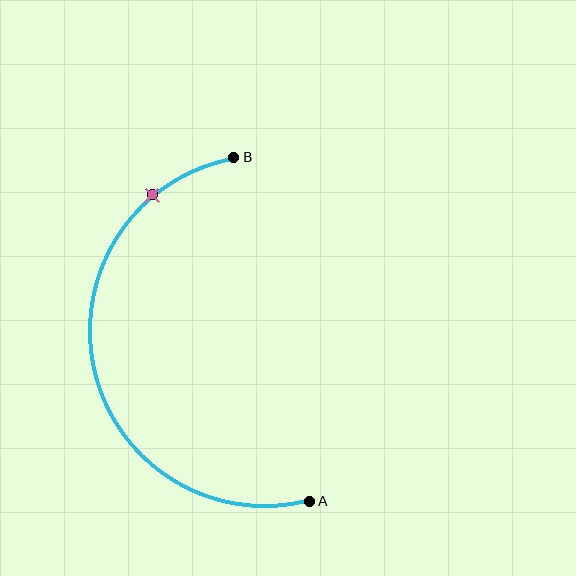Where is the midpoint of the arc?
The arc midpoint is the point on the curve farthest from the straight line joining A and B. It sits to the left of that line.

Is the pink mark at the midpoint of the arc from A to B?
No. The pink mark lies on the arc but is closer to endpoint B. The arc midpoint would be at the point on the curve equidistant along the arc from both A and B.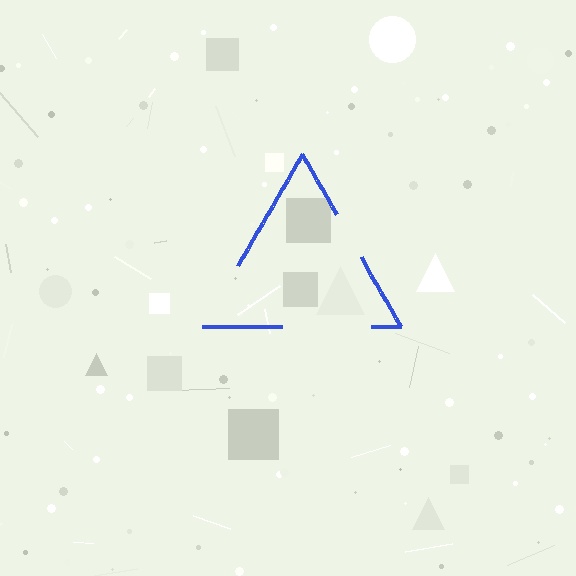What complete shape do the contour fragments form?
The contour fragments form a triangle.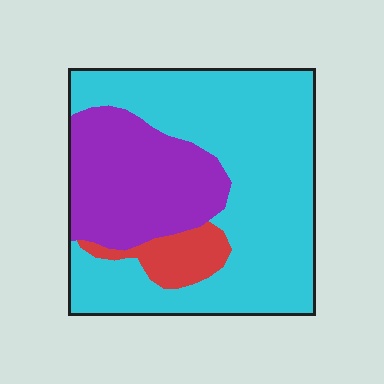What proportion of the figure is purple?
Purple takes up about one quarter (1/4) of the figure.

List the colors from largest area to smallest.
From largest to smallest: cyan, purple, red.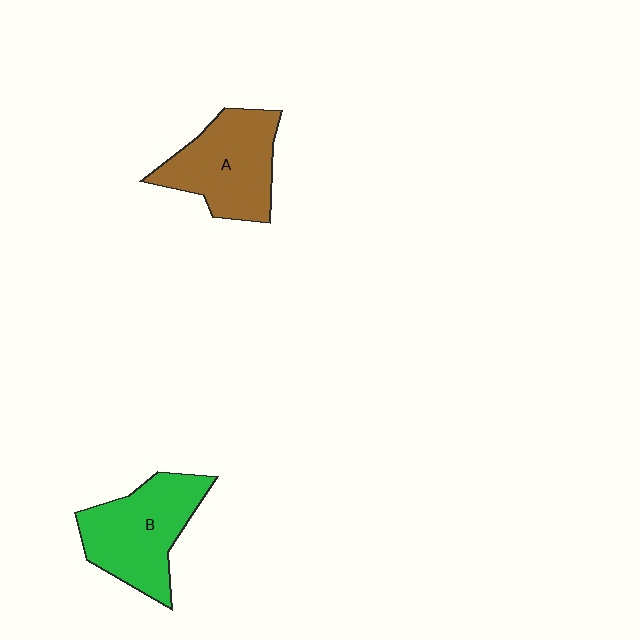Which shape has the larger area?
Shape B (green).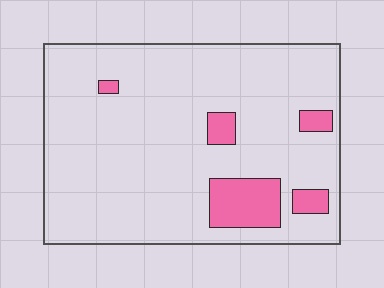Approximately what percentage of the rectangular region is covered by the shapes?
Approximately 10%.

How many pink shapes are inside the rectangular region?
5.